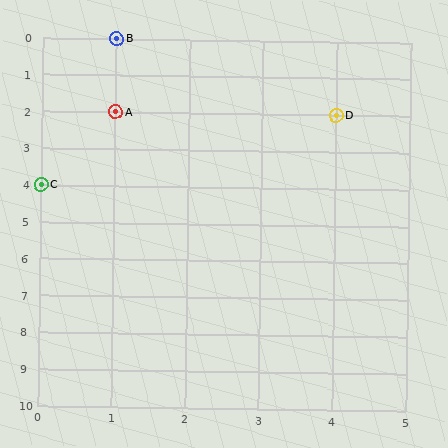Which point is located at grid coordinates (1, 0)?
Point B is at (1, 0).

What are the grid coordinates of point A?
Point A is at grid coordinates (1, 2).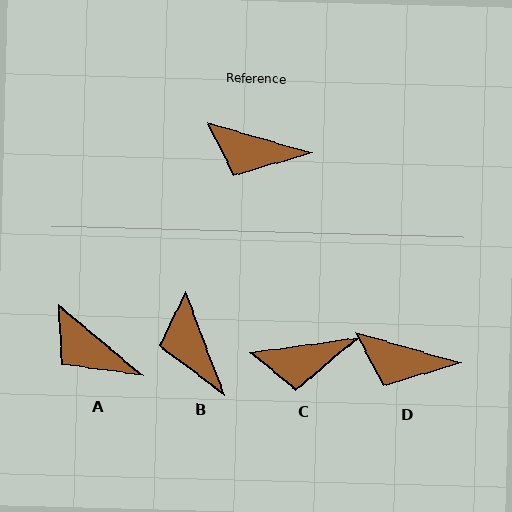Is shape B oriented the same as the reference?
No, it is off by about 53 degrees.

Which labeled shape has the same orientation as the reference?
D.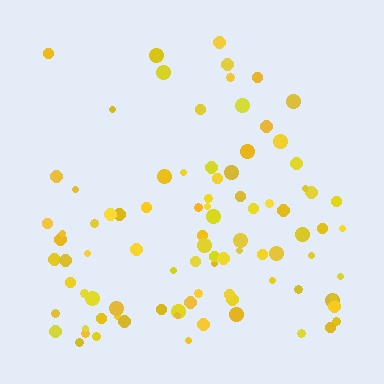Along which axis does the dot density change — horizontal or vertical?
Vertical.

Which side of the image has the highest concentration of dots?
The bottom.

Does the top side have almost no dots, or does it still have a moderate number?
Still a moderate number, just noticeably fewer than the bottom.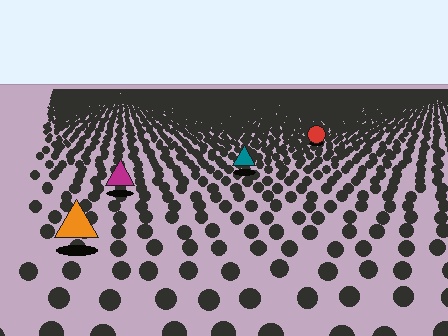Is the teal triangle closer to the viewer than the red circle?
Yes. The teal triangle is closer — you can tell from the texture gradient: the ground texture is coarser near it.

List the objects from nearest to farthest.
From nearest to farthest: the orange triangle, the magenta triangle, the teal triangle, the red circle.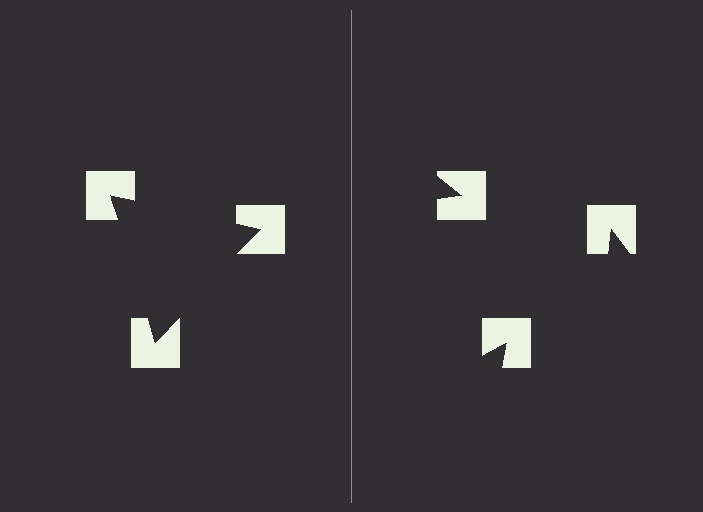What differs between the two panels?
The notched squares are positioned identically on both sides; only the wedge orientations differ. On the left they align to a triangle; on the right they are misaligned.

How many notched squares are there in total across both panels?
6 — 3 on each side.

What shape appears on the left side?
An illusory triangle.